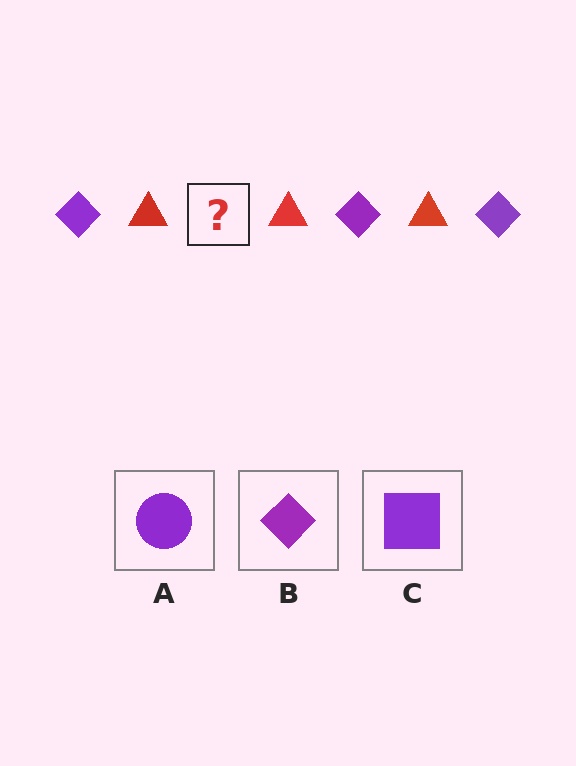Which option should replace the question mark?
Option B.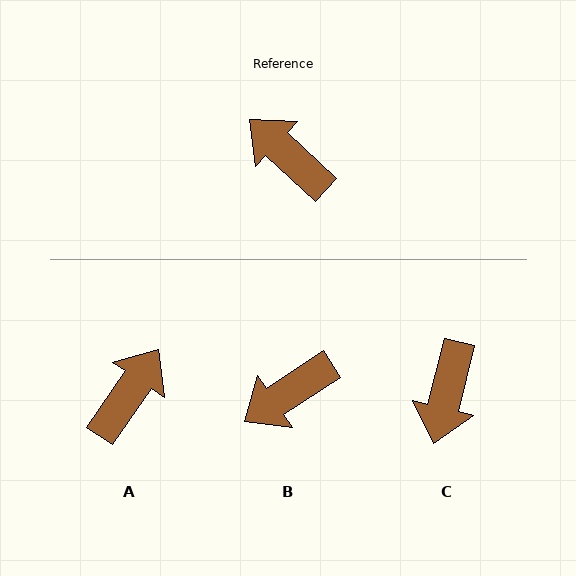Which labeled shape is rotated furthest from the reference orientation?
C, about 119 degrees away.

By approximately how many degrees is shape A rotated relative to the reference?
Approximately 81 degrees clockwise.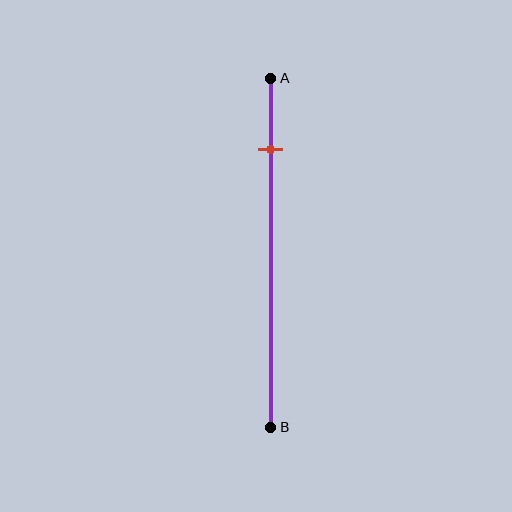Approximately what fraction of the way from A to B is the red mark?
The red mark is approximately 20% of the way from A to B.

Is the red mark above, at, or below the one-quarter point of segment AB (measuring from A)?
The red mark is above the one-quarter point of segment AB.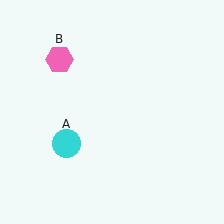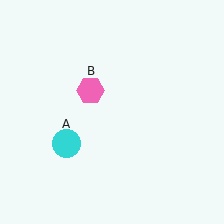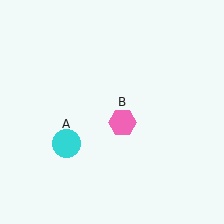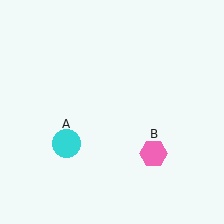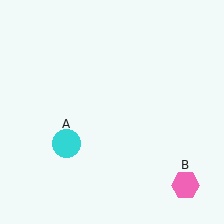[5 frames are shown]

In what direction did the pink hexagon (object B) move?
The pink hexagon (object B) moved down and to the right.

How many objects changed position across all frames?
1 object changed position: pink hexagon (object B).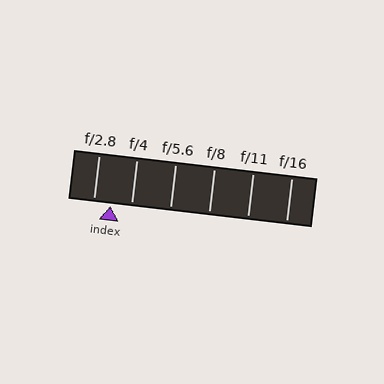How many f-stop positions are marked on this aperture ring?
There are 6 f-stop positions marked.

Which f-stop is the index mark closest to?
The index mark is closest to f/2.8.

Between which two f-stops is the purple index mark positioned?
The index mark is between f/2.8 and f/4.